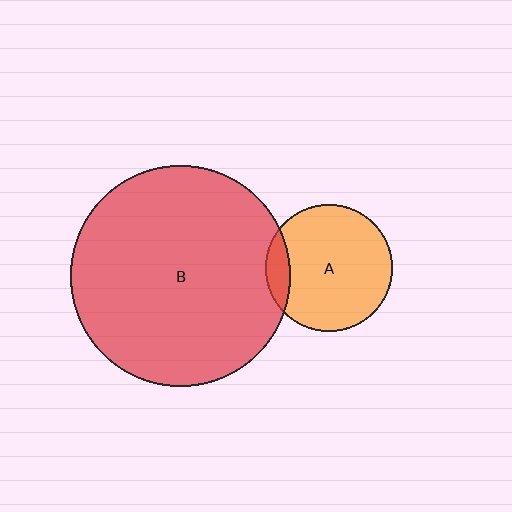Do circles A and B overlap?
Yes.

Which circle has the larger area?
Circle B (red).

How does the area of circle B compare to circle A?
Approximately 3.0 times.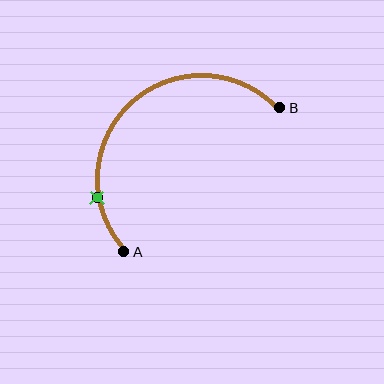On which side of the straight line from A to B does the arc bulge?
The arc bulges above and to the left of the straight line connecting A and B.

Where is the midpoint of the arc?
The arc midpoint is the point on the curve farthest from the straight line joining A and B. It sits above and to the left of that line.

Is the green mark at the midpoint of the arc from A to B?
No. The green mark lies on the arc but is closer to endpoint A. The arc midpoint would be at the point on the curve equidistant along the arc from both A and B.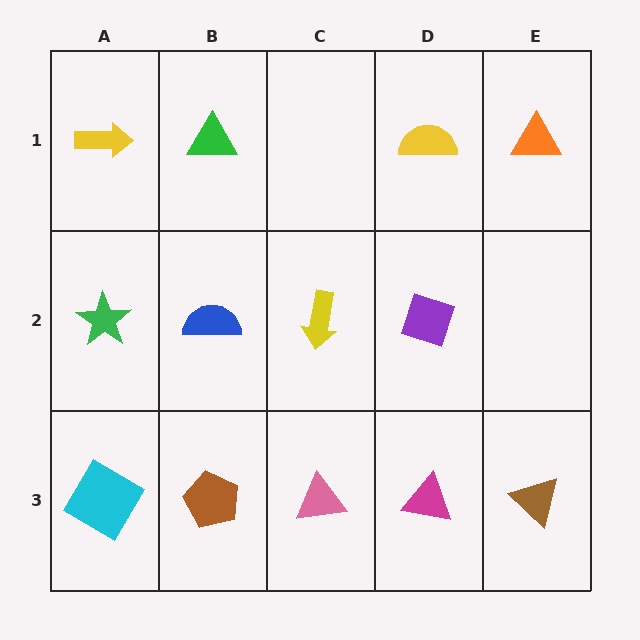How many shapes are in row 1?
4 shapes.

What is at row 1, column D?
A yellow semicircle.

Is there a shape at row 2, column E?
No, that cell is empty.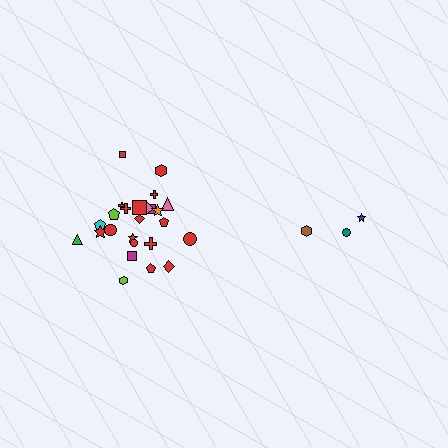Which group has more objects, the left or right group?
The left group.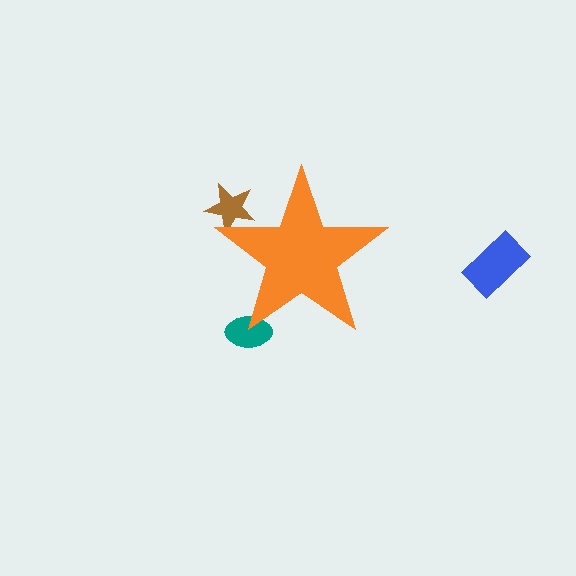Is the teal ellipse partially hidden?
Yes, the teal ellipse is partially hidden behind the orange star.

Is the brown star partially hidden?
Yes, the brown star is partially hidden behind the orange star.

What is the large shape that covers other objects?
An orange star.